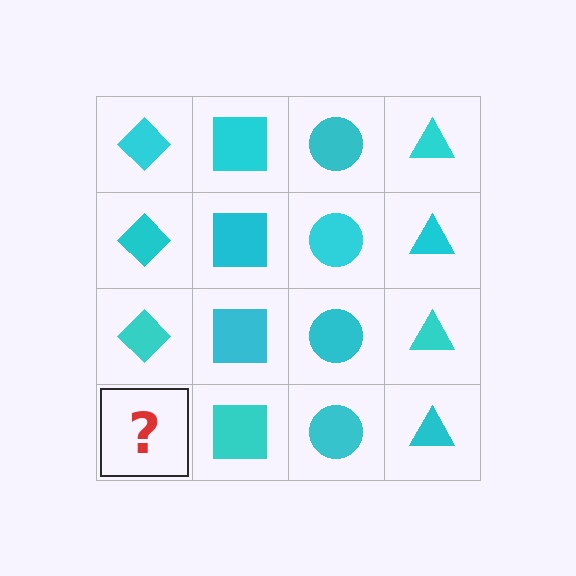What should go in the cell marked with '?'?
The missing cell should contain a cyan diamond.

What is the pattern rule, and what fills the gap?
The rule is that each column has a consistent shape. The gap should be filled with a cyan diamond.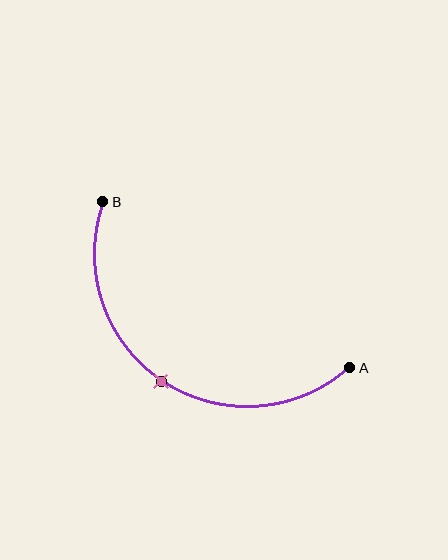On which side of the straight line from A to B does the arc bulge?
The arc bulges below and to the left of the straight line connecting A and B.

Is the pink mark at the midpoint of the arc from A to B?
Yes. The pink mark lies on the arc at equal arc-length from both A and B — it is the arc midpoint.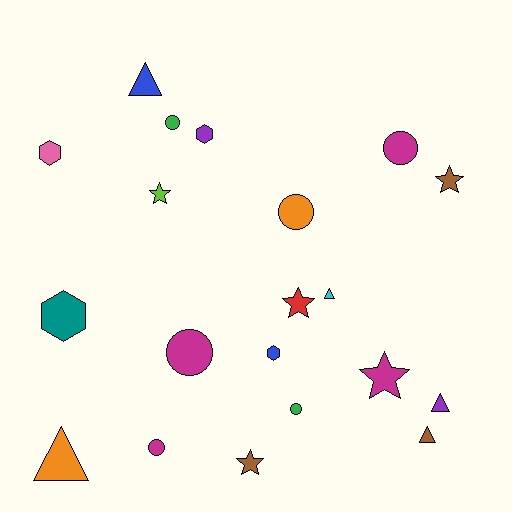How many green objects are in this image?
There are 2 green objects.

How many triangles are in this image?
There are 5 triangles.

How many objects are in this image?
There are 20 objects.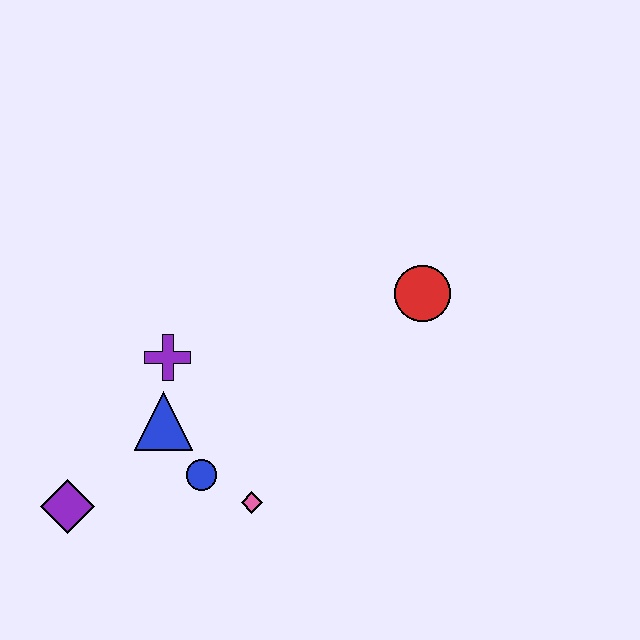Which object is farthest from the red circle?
The purple diamond is farthest from the red circle.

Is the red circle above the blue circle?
Yes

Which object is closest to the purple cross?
The blue triangle is closest to the purple cross.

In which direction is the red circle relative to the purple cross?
The red circle is to the right of the purple cross.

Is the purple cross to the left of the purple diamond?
No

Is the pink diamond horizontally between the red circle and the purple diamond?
Yes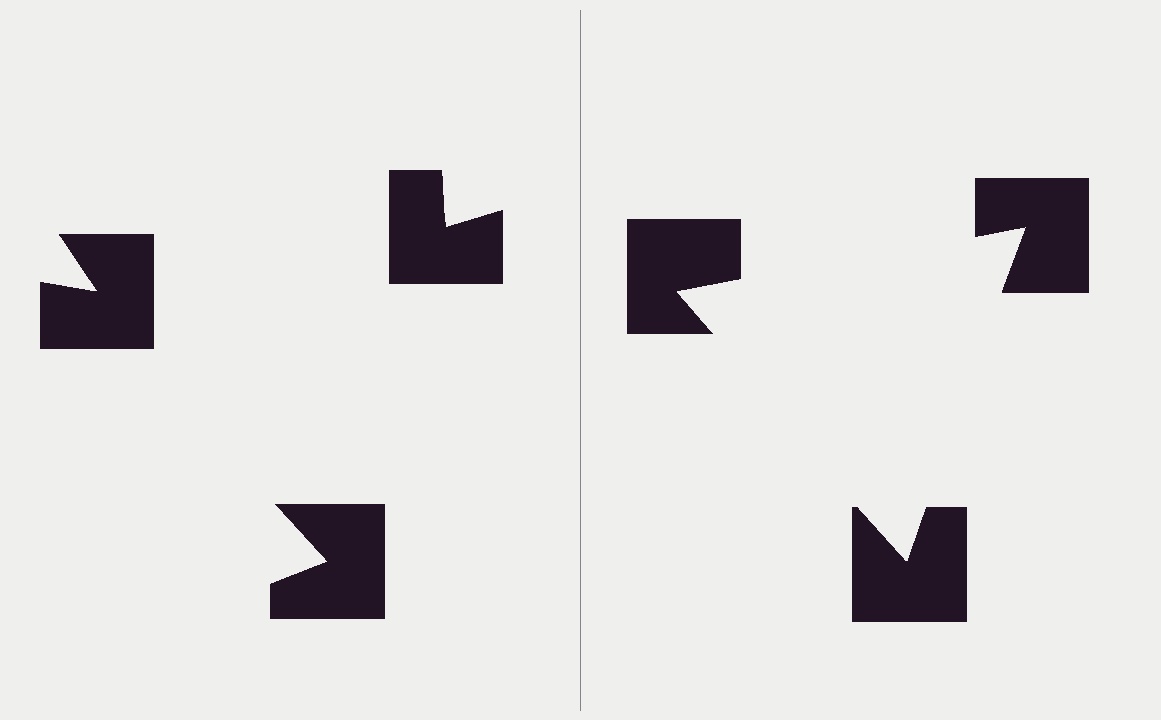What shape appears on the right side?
An illusory triangle.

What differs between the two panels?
The notched squares are positioned identically on both sides; only the wedge orientations differ. On the right they align to a triangle; on the left they are misaligned.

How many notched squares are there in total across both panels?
6 — 3 on each side.